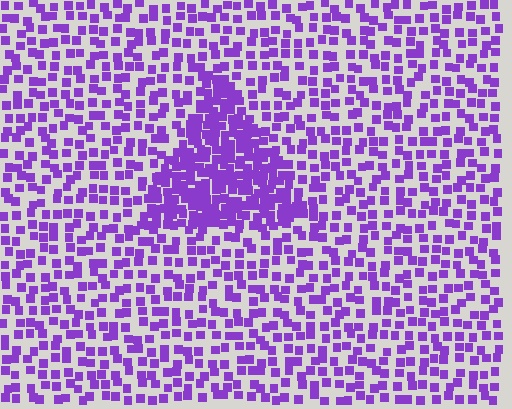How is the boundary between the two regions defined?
The boundary is defined by a change in element density (approximately 2.3x ratio). All elements are the same color, size, and shape.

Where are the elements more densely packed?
The elements are more densely packed inside the triangle boundary.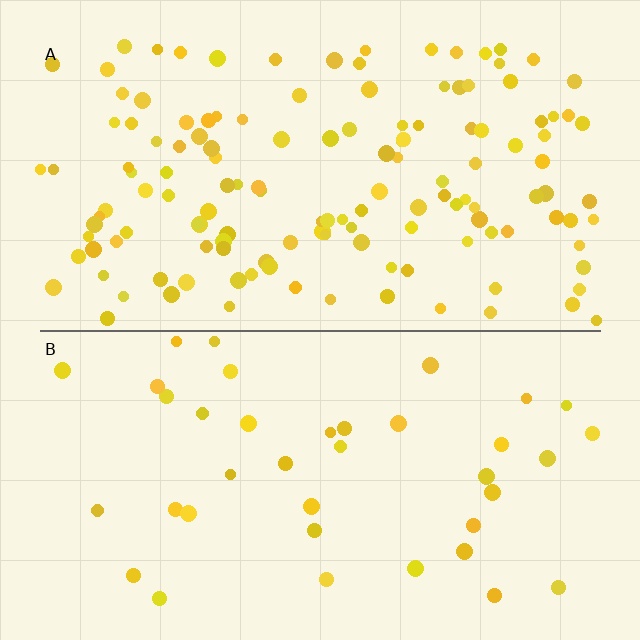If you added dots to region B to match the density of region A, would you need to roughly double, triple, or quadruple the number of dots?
Approximately triple.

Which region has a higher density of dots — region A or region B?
A (the top).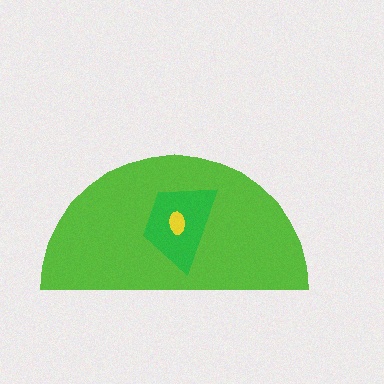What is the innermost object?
The yellow ellipse.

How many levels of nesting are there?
3.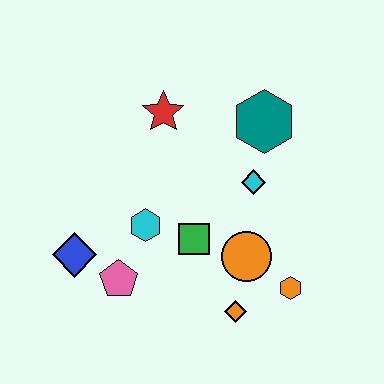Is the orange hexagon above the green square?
No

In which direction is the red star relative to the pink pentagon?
The red star is above the pink pentagon.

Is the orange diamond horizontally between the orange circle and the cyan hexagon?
Yes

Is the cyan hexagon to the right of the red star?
No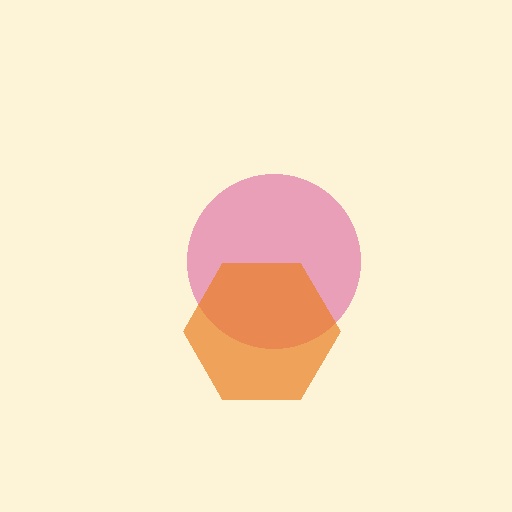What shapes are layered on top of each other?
The layered shapes are: a pink circle, an orange hexagon.